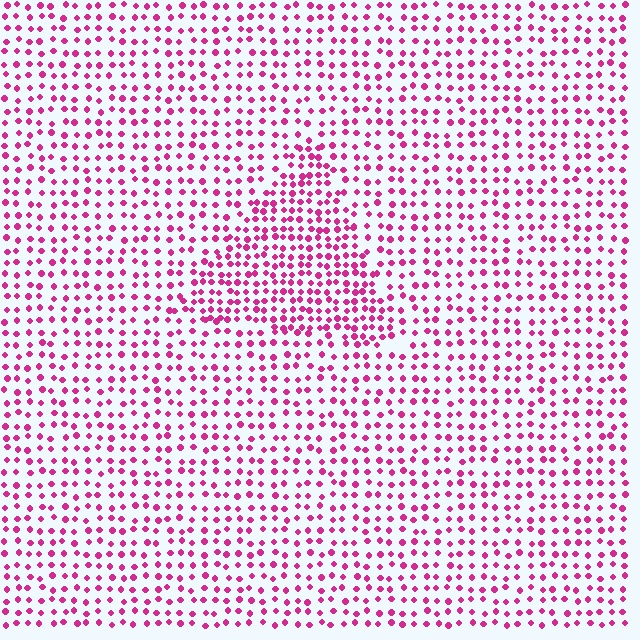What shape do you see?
I see a triangle.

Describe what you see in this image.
The image contains small magenta elements arranged at two different densities. A triangle-shaped region is visible where the elements are more densely packed than the surrounding area.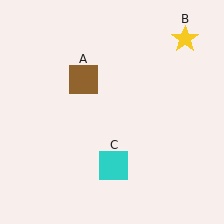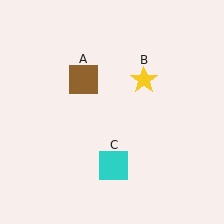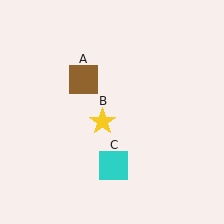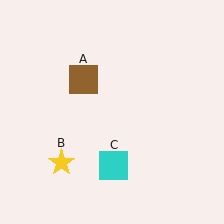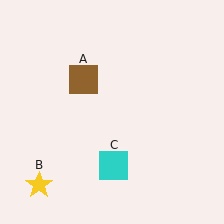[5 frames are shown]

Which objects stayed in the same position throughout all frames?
Brown square (object A) and cyan square (object C) remained stationary.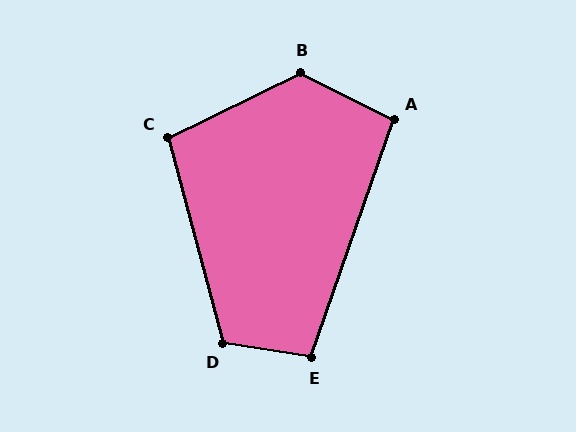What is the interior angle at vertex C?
Approximately 101 degrees (obtuse).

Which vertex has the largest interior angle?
B, at approximately 128 degrees.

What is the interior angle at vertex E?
Approximately 100 degrees (obtuse).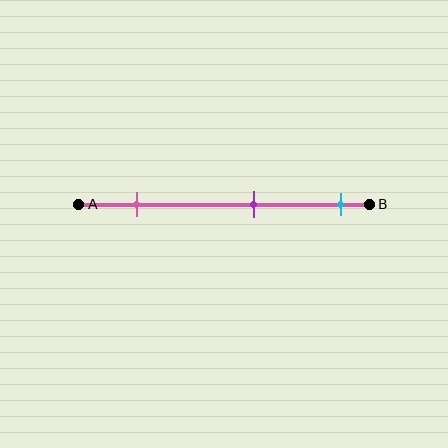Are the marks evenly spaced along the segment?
Yes, the marks are approximately evenly spaced.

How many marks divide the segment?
There are 3 marks dividing the segment.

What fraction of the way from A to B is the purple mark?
The purple mark is approximately 60% (0.6) of the way from A to B.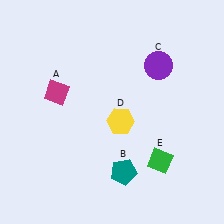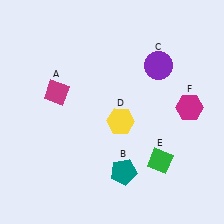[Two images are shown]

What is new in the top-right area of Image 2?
A magenta hexagon (F) was added in the top-right area of Image 2.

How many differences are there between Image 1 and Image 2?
There is 1 difference between the two images.